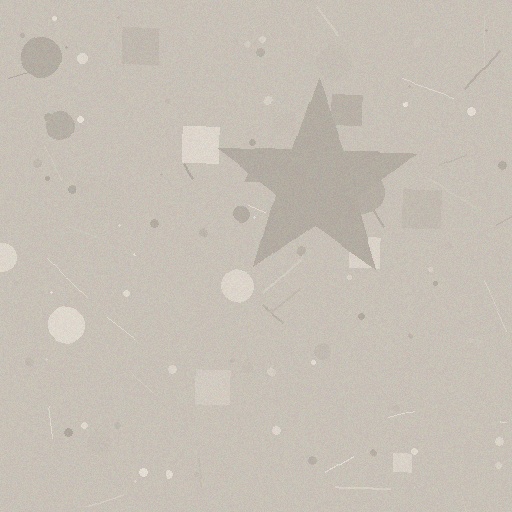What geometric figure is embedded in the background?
A star is embedded in the background.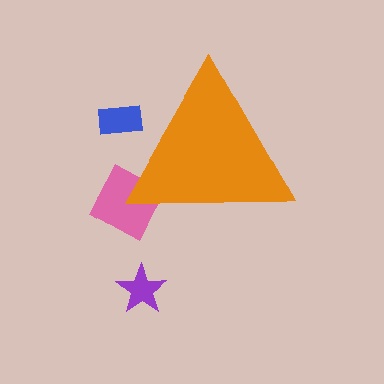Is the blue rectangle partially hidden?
Yes, the blue rectangle is partially hidden behind the orange triangle.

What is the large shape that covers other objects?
An orange triangle.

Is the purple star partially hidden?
No, the purple star is fully visible.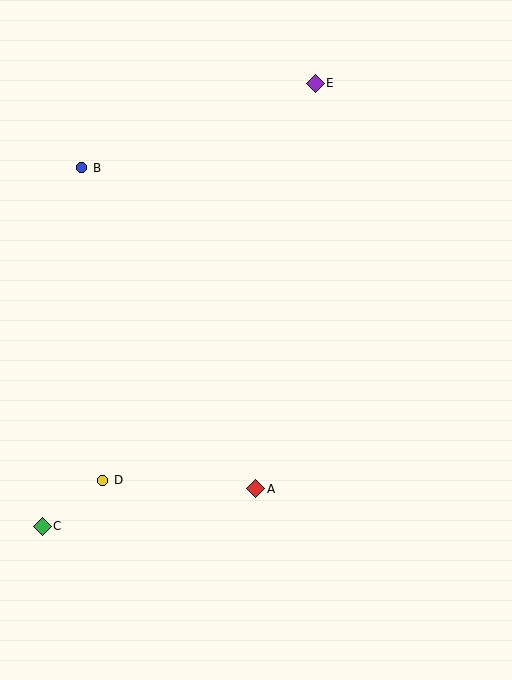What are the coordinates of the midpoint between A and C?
The midpoint between A and C is at (149, 508).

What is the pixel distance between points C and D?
The distance between C and D is 76 pixels.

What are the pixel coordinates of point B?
Point B is at (82, 168).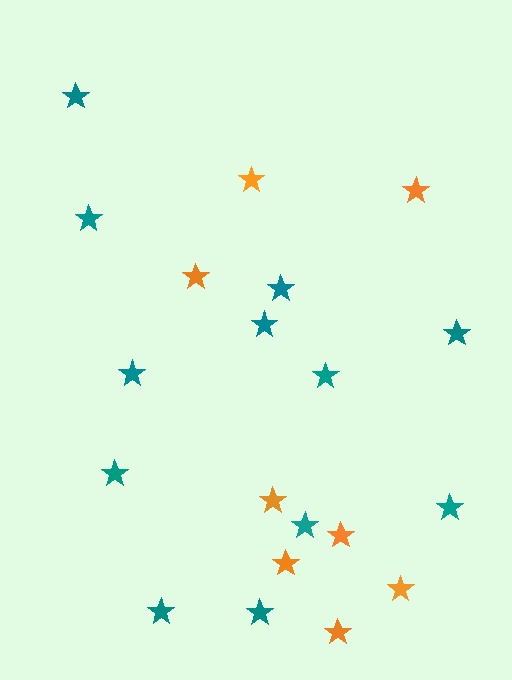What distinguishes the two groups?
There are 2 groups: one group of orange stars (8) and one group of teal stars (12).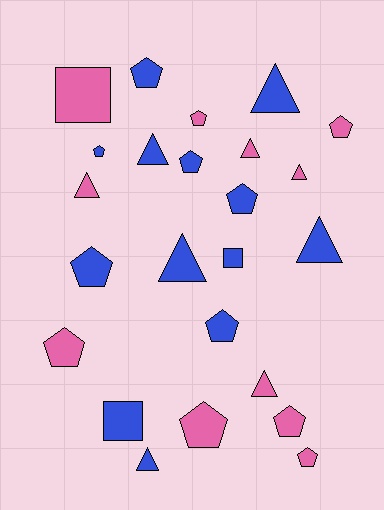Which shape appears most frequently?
Pentagon, with 12 objects.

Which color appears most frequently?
Blue, with 13 objects.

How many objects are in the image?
There are 24 objects.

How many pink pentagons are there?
There are 6 pink pentagons.